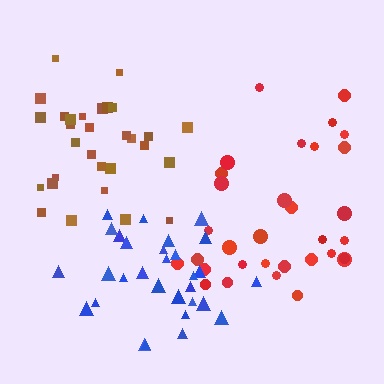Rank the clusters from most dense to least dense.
blue, brown, red.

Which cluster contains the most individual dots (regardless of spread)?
Red (34).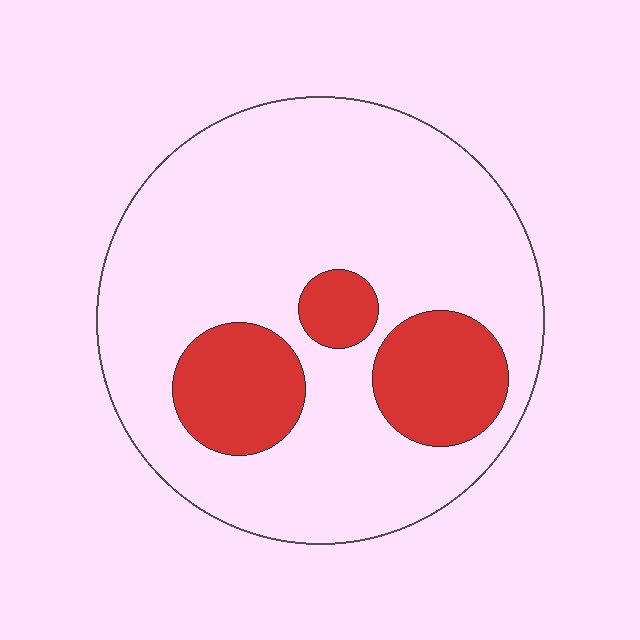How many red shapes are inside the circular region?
3.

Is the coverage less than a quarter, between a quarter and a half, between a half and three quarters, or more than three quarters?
Less than a quarter.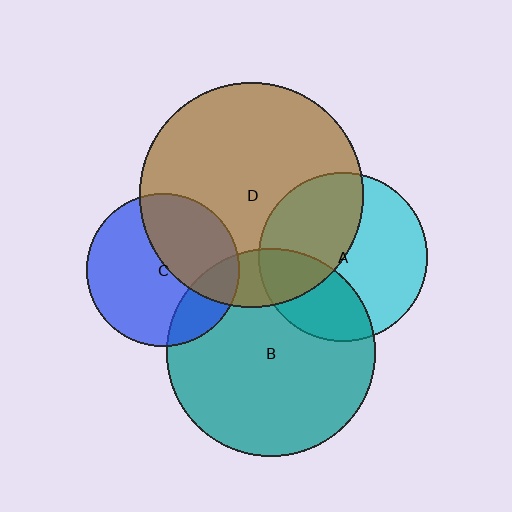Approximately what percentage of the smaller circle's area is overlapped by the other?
Approximately 20%.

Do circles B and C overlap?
Yes.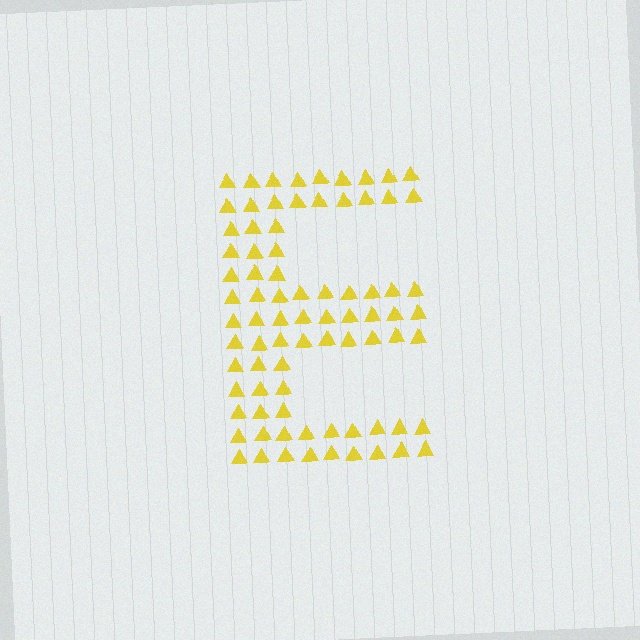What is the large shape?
The large shape is the letter E.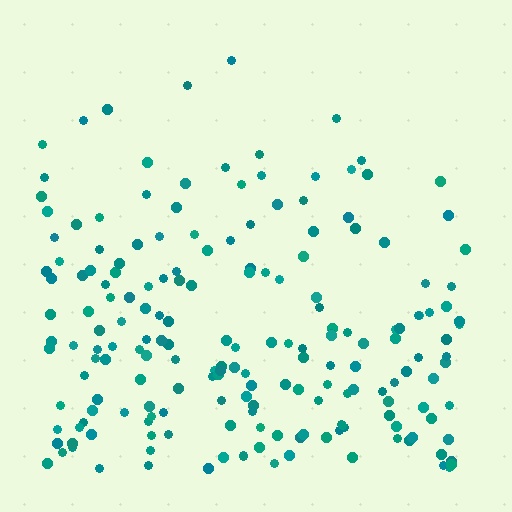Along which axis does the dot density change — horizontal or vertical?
Vertical.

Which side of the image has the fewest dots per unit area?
The top.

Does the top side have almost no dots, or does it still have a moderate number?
Still a moderate number, just noticeably fewer than the bottom.